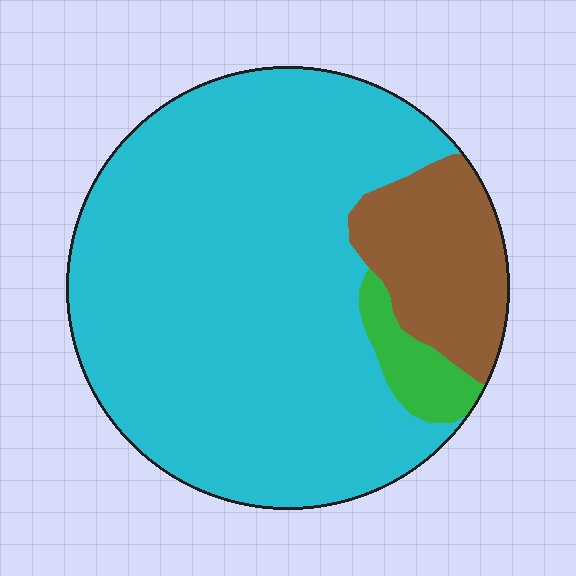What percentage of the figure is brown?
Brown covers around 15% of the figure.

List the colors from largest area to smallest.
From largest to smallest: cyan, brown, green.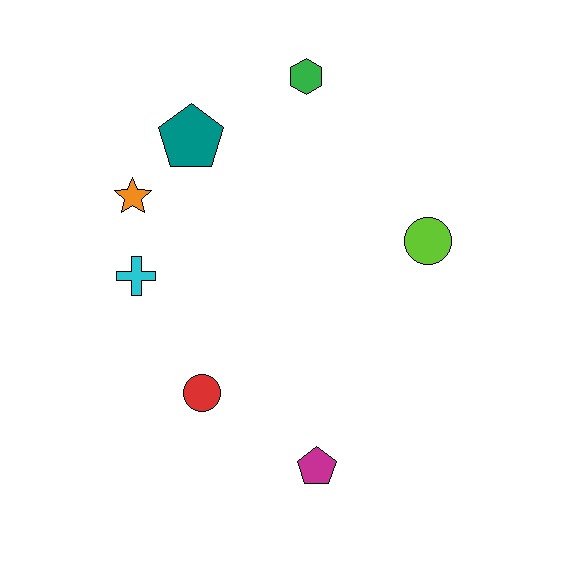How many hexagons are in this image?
There is 1 hexagon.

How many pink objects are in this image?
There are no pink objects.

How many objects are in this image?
There are 7 objects.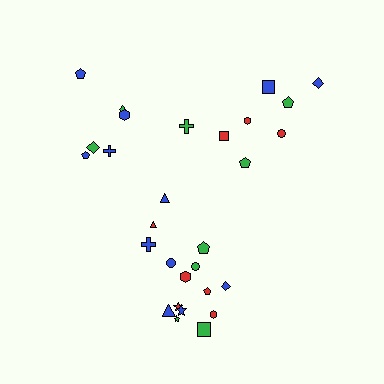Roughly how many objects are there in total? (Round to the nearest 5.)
Roughly 30 objects in total.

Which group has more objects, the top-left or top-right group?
The top-right group.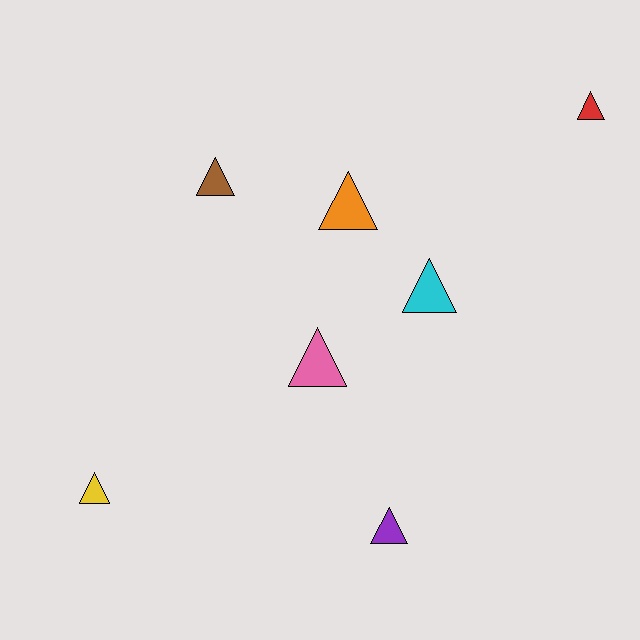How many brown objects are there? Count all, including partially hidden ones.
There is 1 brown object.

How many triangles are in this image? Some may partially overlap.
There are 7 triangles.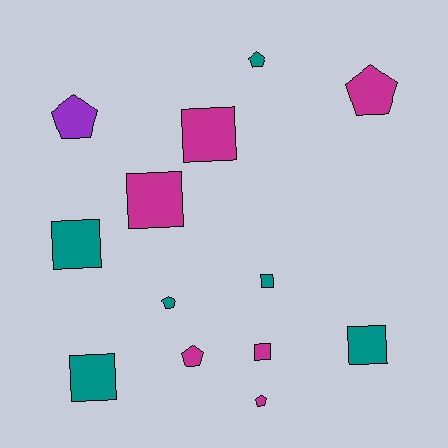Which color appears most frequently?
Magenta, with 6 objects.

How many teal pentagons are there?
There are 2 teal pentagons.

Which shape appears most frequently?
Square, with 7 objects.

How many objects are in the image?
There are 13 objects.